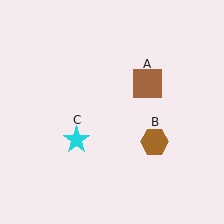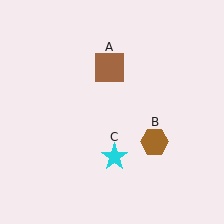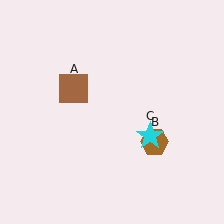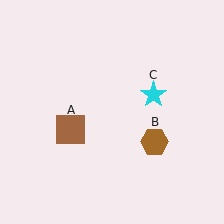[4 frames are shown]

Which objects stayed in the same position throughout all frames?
Brown hexagon (object B) remained stationary.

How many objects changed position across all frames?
2 objects changed position: brown square (object A), cyan star (object C).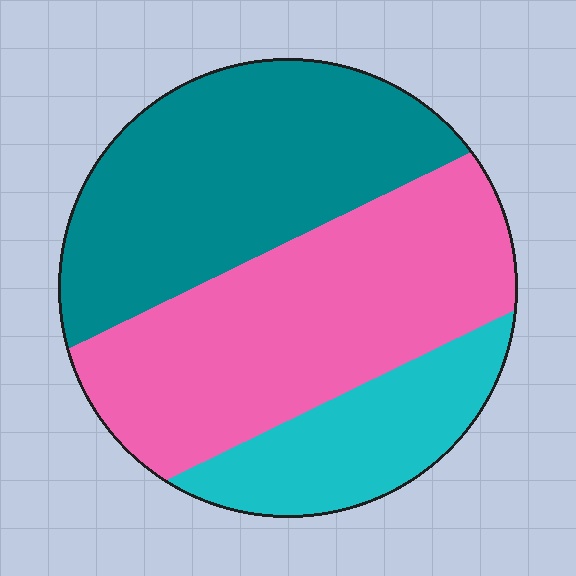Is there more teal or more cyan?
Teal.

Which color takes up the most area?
Pink, at roughly 45%.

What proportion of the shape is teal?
Teal covers roughly 40% of the shape.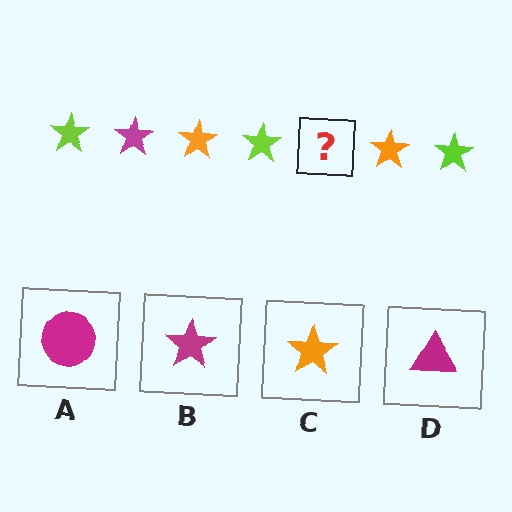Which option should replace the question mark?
Option B.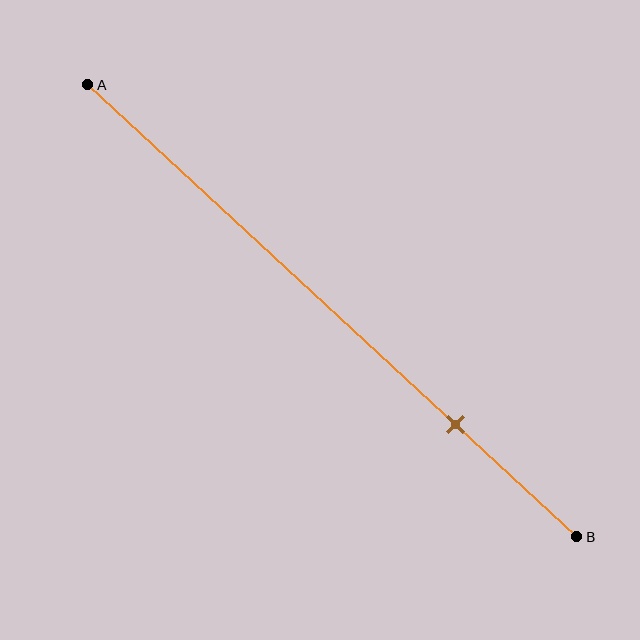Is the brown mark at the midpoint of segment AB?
No, the mark is at about 75% from A, not at the 50% midpoint.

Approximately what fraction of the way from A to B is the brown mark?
The brown mark is approximately 75% of the way from A to B.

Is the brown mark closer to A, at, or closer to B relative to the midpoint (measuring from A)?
The brown mark is closer to point B than the midpoint of segment AB.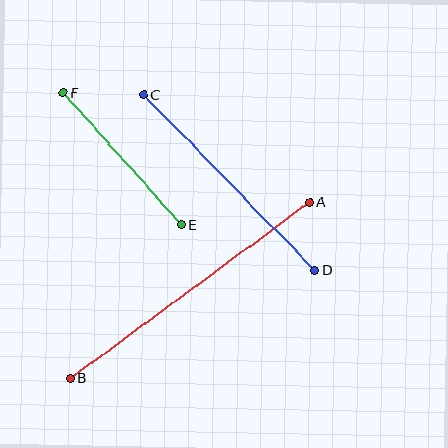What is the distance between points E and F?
The distance is approximately 177 pixels.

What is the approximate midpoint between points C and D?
The midpoint is at approximately (229, 183) pixels.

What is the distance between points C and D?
The distance is approximately 245 pixels.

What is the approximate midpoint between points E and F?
The midpoint is at approximately (122, 159) pixels.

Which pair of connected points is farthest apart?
Points A and B are farthest apart.